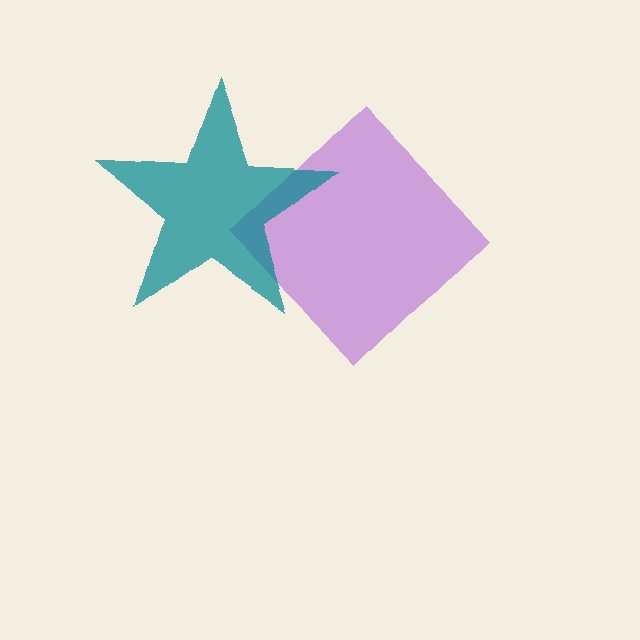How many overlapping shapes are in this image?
There are 2 overlapping shapes in the image.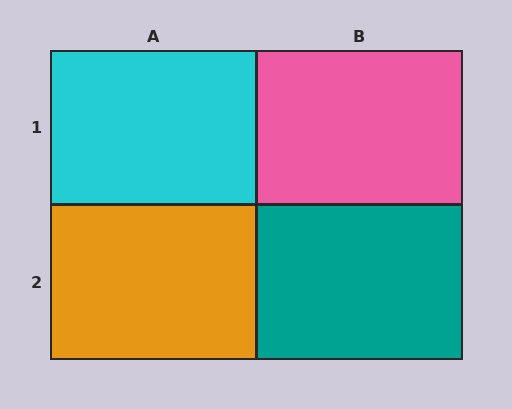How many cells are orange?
1 cell is orange.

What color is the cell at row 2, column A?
Orange.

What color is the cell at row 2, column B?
Teal.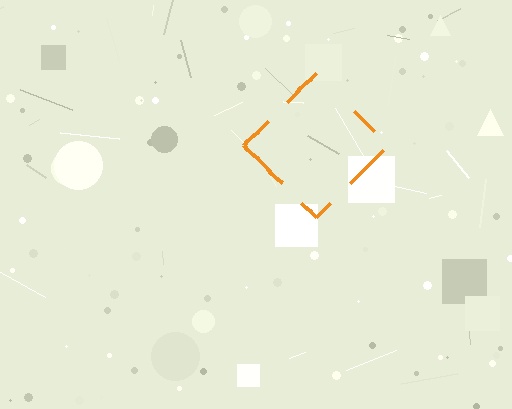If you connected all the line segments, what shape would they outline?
They would outline a diamond.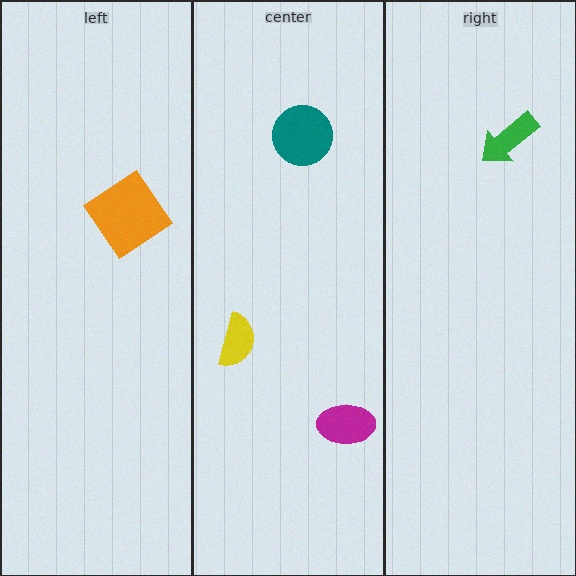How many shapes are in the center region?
3.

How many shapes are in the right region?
1.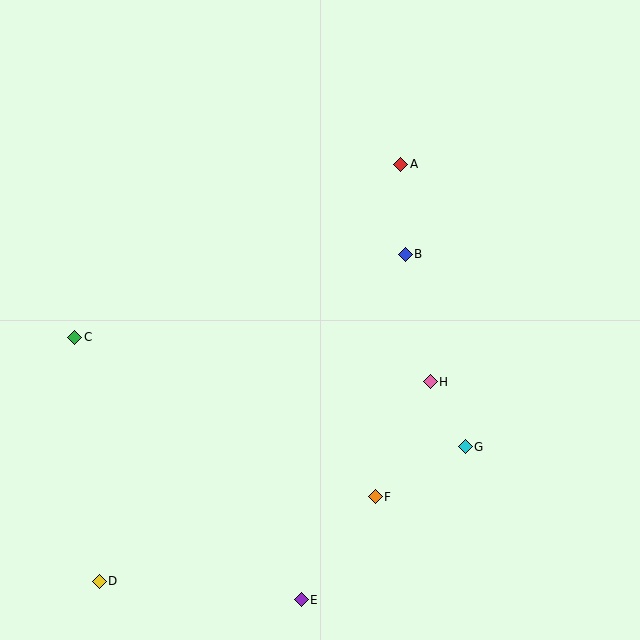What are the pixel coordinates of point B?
Point B is at (405, 254).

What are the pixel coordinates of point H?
Point H is at (430, 382).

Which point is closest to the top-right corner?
Point A is closest to the top-right corner.